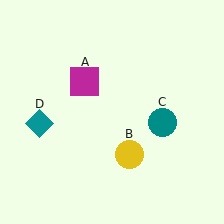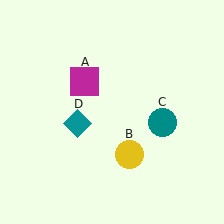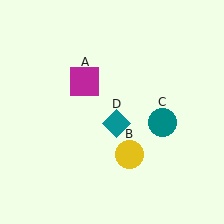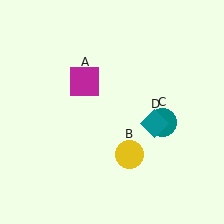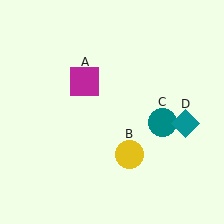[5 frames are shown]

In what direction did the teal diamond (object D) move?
The teal diamond (object D) moved right.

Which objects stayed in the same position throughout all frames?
Magenta square (object A) and yellow circle (object B) and teal circle (object C) remained stationary.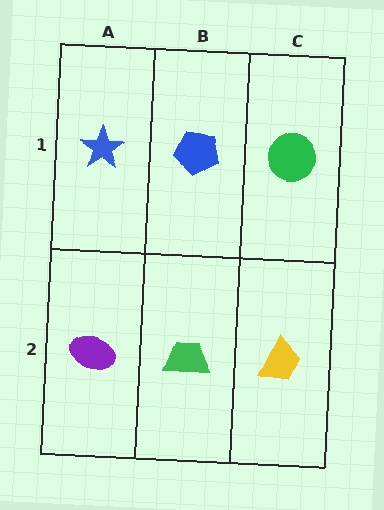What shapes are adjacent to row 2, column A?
A blue star (row 1, column A), a green trapezoid (row 2, column B).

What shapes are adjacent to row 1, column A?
A purple ellipse (row 2, column A), a blue pentagon (row 1, column B).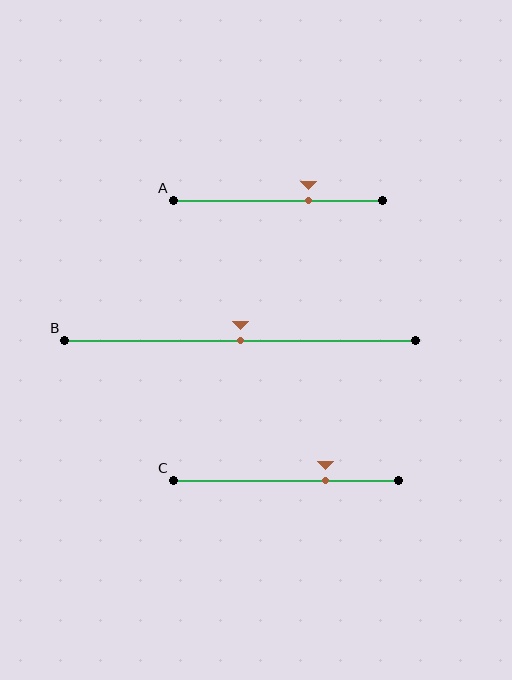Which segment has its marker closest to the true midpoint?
Segment B has its marker closest to the true midpoint.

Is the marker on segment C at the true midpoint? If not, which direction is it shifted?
No, the marker on segment C is shifted to the right by about 18% of the segment length.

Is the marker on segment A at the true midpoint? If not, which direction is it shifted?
No, the marker on segment A is shifted to the right by about 15% of the segment length.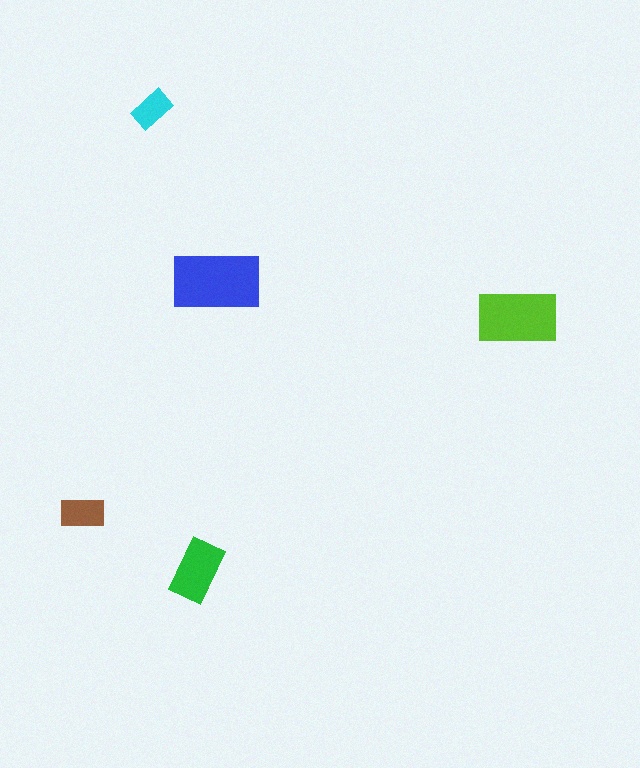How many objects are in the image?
There are 5 objects in the image.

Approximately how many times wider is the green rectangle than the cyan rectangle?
About 1.5 times wider.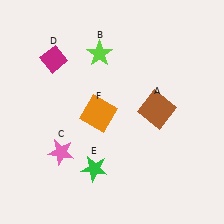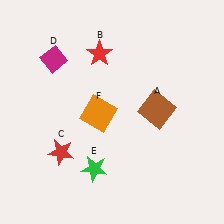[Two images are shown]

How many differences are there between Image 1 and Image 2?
There are 2 differences between the two images.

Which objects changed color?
B changed from lime to red. C changed from pink to red.